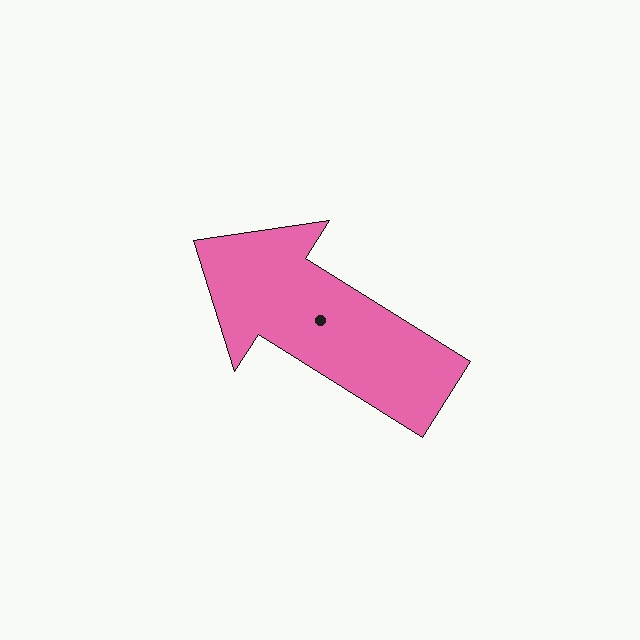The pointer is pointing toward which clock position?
Roughly 10 o'clock.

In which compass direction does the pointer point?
Northwest.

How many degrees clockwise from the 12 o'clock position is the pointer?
Approximately 302 degrees.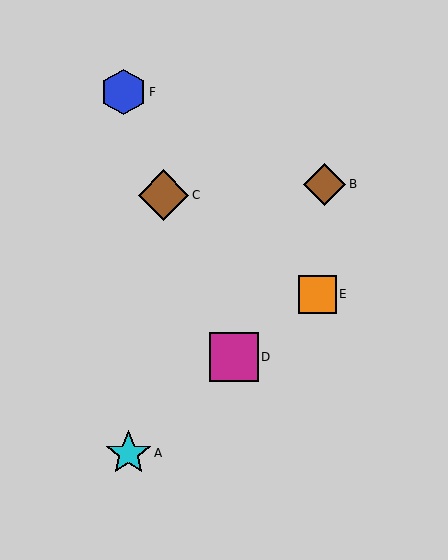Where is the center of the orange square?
The center of the orange square is at (318, 294).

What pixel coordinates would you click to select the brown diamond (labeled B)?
Click at (325, 184) to select the brown diamond B.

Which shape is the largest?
The brown diamond (labeled C) is the largest.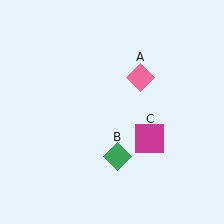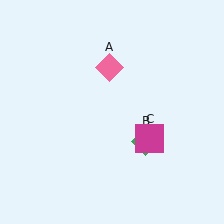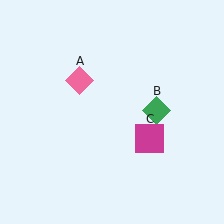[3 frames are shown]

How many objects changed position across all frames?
2 objects changed position: pink diamond (object A), green diamond (object B).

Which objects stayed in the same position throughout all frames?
Magenta square (object C) remained stationary.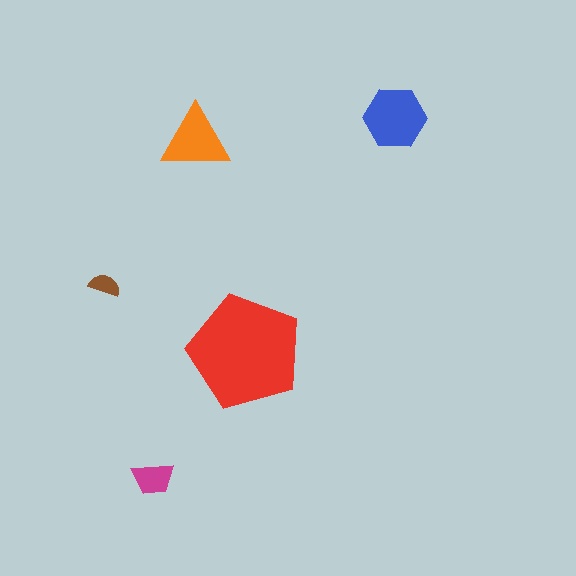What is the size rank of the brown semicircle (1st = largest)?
5th.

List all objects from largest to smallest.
The red pentagon, the blue hexagon, the orange triangle, the magenta trapezoid, the brown semicircle.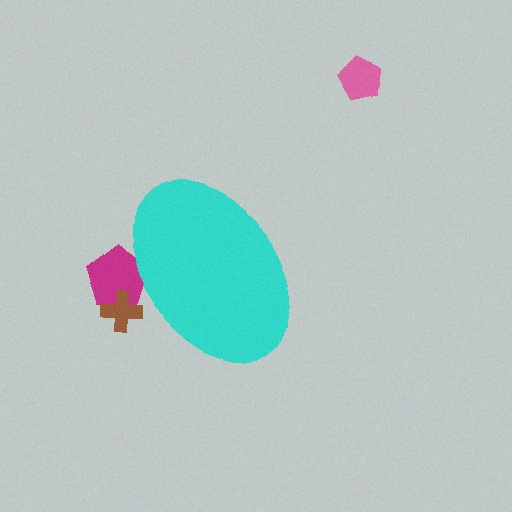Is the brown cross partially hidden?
Yes, the brown cross is partially hidden behind the cyan ellipse.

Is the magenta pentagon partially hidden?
Yes, the magenta pentagon is partially hidden behind the cyan ellipse.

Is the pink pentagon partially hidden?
No, the pink pentagon is fully visible.